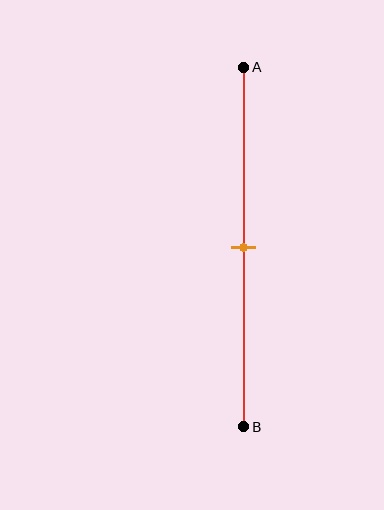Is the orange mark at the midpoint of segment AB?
Yes, the mark is approximately at the midpoint.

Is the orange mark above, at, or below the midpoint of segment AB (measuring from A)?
The orange mark is approximately at the midpoint of segment AB.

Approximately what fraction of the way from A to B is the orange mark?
The orange mark is approximately 50% of the way from A to B.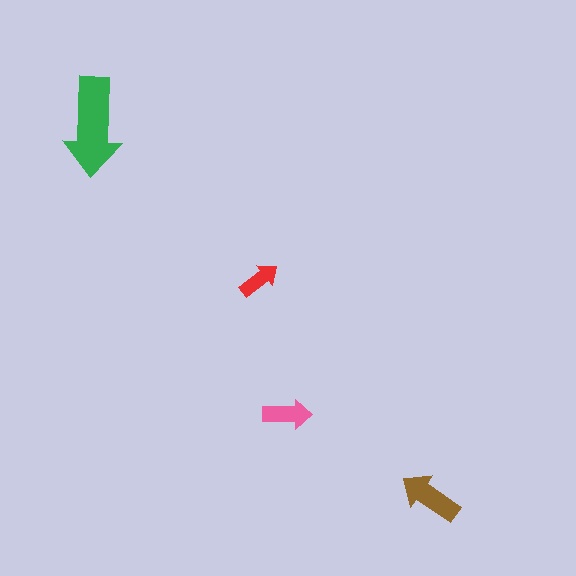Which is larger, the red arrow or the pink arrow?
The pink one.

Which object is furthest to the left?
The green arrow is leftmost.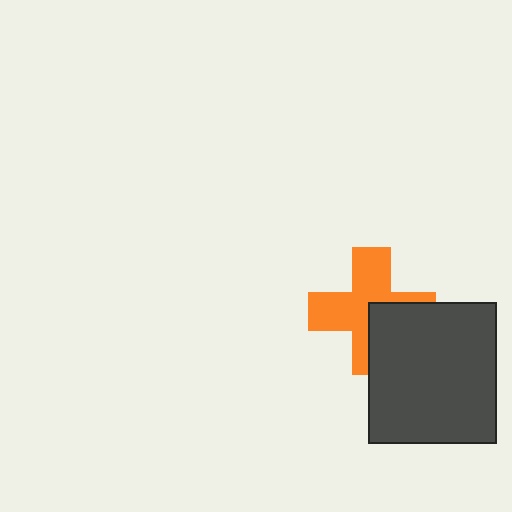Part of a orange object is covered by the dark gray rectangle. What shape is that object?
It is a cross.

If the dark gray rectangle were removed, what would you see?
You would see the complete orange cross.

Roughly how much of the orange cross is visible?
About half of it is visible (roughly 64%).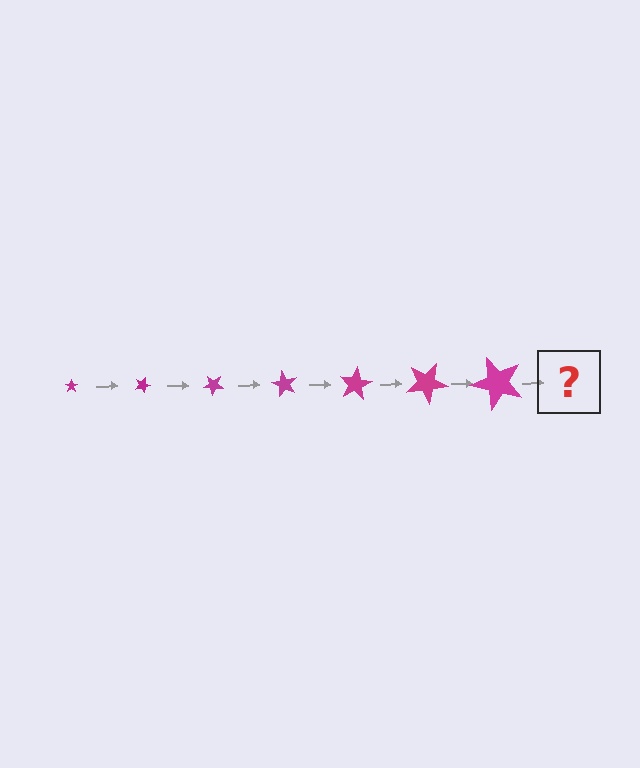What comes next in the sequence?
The next element should be a star, larger than the previous one and rotated 140 degrees from the start.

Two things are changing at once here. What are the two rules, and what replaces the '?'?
The two rules are that the star grows larger each step and it rotates 20 degrees each step. The '?' should be a star, larger than the previous one and rotated 140 degrees from the start.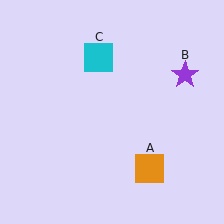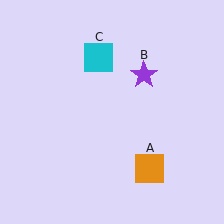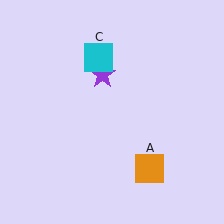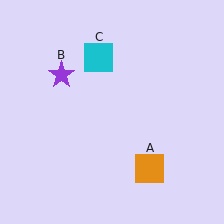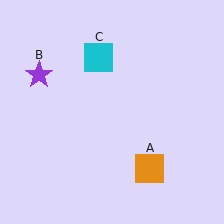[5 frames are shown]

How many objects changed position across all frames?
1 object changed position: purple star (object B).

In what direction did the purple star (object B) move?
The purple star (object B) moved left.